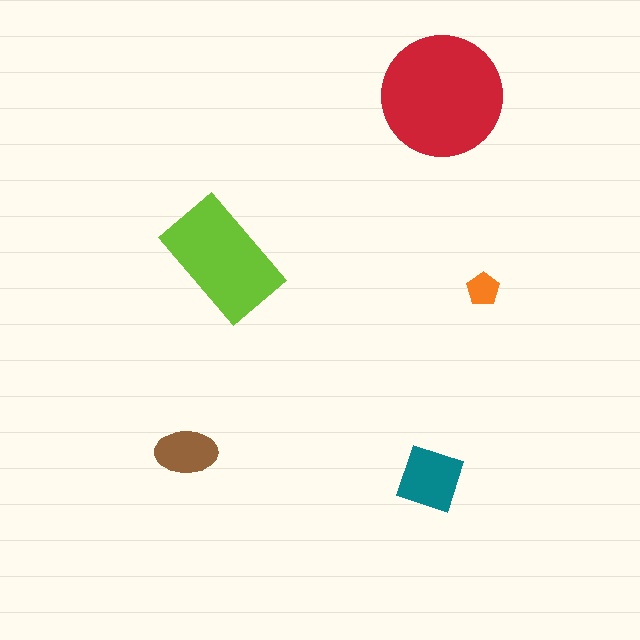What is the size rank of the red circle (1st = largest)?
1st.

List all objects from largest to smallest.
The red circle, the lime rectangle, the teal diamond, the brown ellipse, the orange pentagon.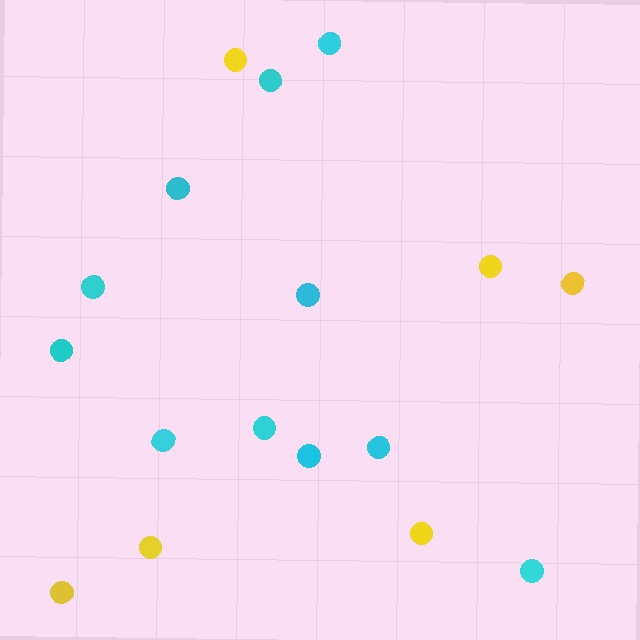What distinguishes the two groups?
There are 2 groups: one group of cyan circles (11) and one group of yellow circles (6).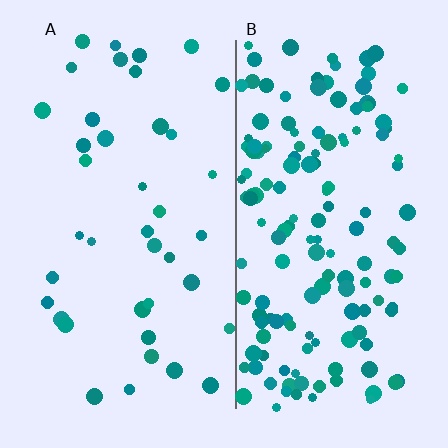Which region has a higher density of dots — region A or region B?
B (the right).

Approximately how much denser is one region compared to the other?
Approximately 3.8× — region B over region A.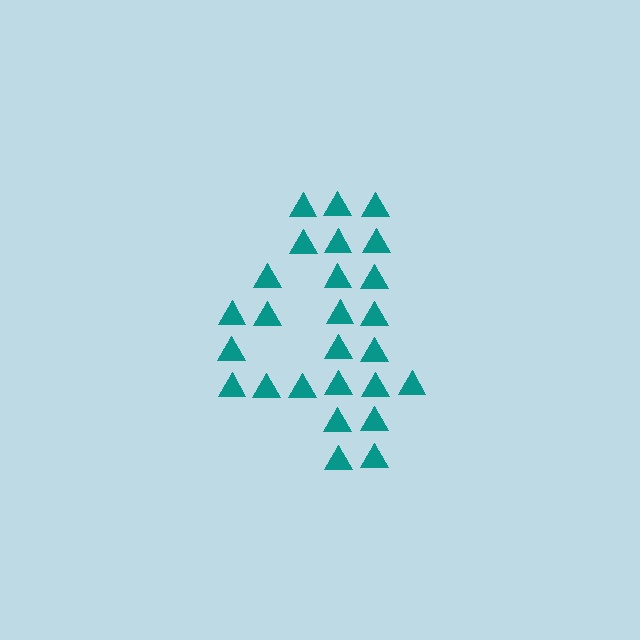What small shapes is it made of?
It is made of small triangles.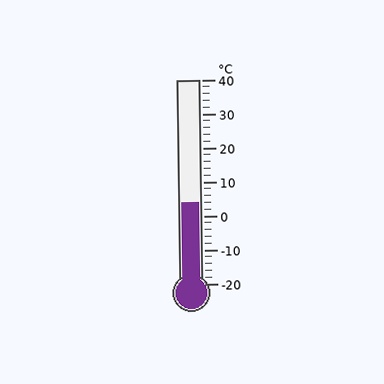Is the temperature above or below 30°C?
The temperature is below 30°C.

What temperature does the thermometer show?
The thermometer shows approximately 4°C.